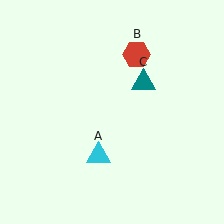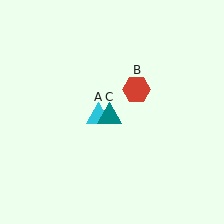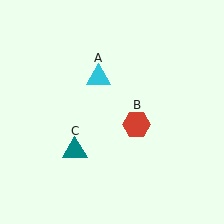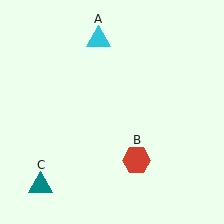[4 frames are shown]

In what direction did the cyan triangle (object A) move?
The cyan triangle (object A) moved up.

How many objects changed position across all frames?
3 objects changed position: cyan triangle (object A), red hexagon (object B), teal triangle (object C).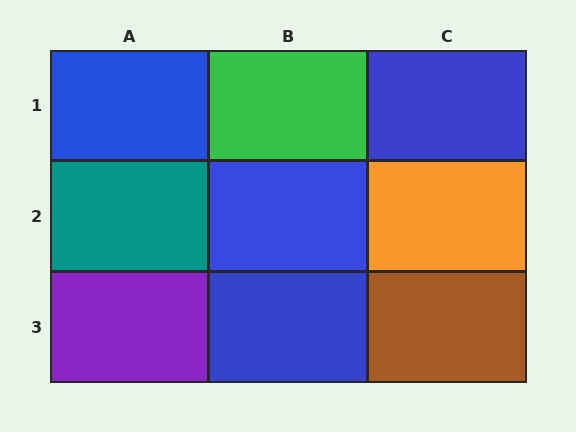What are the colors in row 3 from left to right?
Purple, blue, brown.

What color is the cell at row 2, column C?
Orange.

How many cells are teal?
1 cell is teal.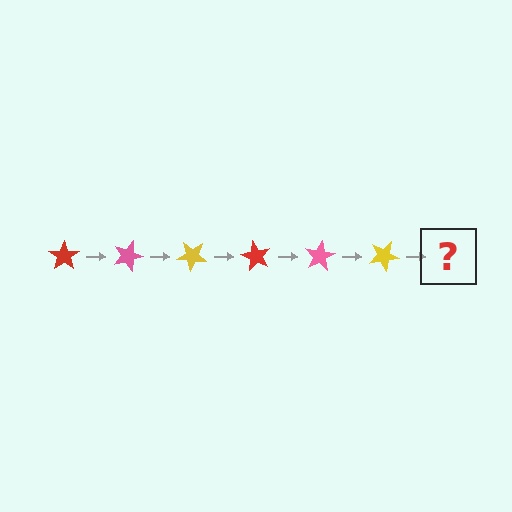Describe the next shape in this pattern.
It should be a red star, rotated 120 degrees from the start.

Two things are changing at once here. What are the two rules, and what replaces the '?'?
The two rules are that it rotates 20 degrees each step and the color cycles through red, pink, and yellow. The '?' should be a red star, rotated 120 degrees from the start.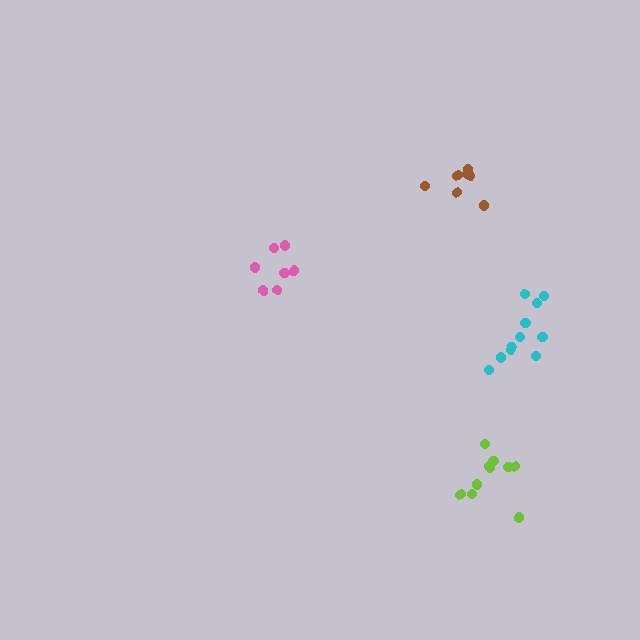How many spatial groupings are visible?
There are 4 spatial groupings.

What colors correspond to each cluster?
The clusters are colored: cyan, brown, pink, lime.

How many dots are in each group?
Group 1: 11 dots, Group 2: 8 dots, Group 3: 7 dots, Group 4: 10 dots (36 total).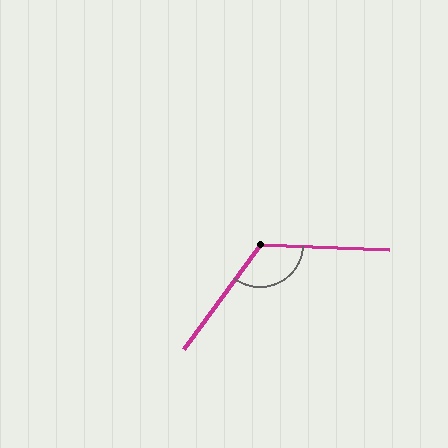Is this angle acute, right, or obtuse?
It is obtuse.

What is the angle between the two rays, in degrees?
Approximately 124 degrees.